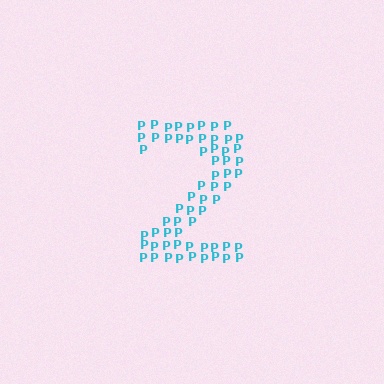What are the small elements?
The small elements are letter P's.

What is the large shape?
The large shape is the digit 2.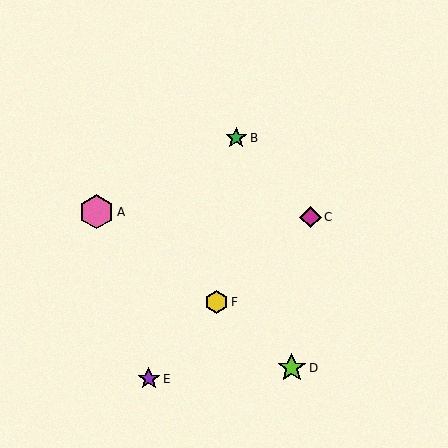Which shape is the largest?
The pink hexagon (labeled A) is the largest.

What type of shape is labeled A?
Shape A is a pink hexagon.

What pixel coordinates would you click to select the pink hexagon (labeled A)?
Click at (97, 212) to select the pink hexagon A.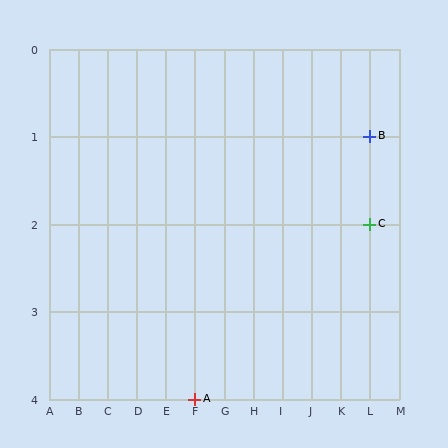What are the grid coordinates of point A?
Point A is at grid coordinates (F, 4).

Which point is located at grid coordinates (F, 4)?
Point A is at (F, 4).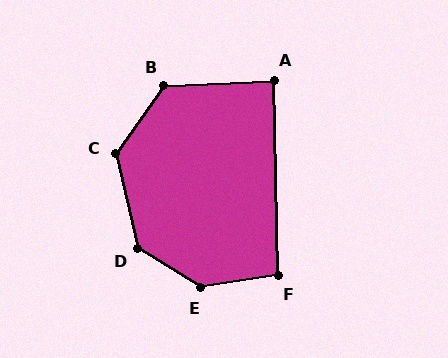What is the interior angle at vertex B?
Approximately 128 degrees (obtuse).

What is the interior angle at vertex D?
Approximately 135 degrees (obtuse).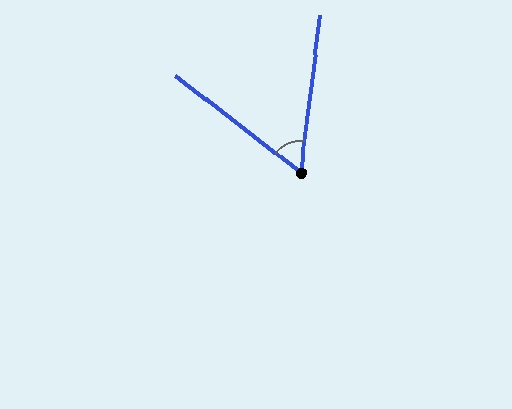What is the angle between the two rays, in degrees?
Approximately 59 degrees.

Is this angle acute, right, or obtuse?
It is acute.